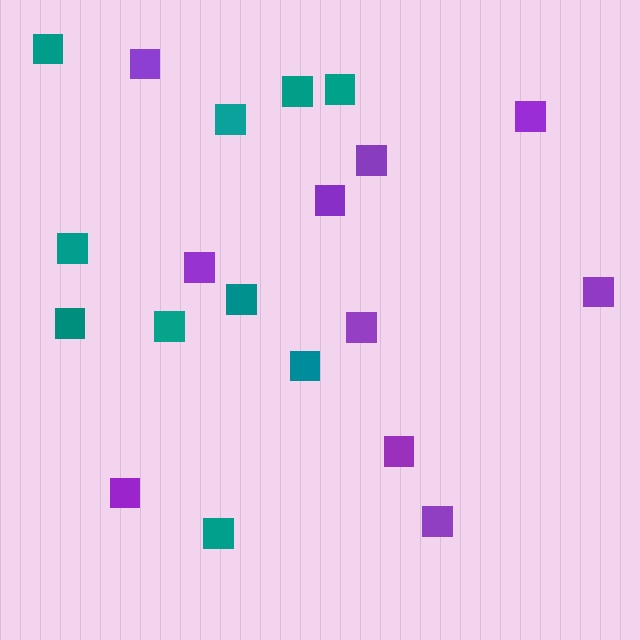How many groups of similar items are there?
There are 2 groups: one group of purple squares (10) and one group of teal squares (10).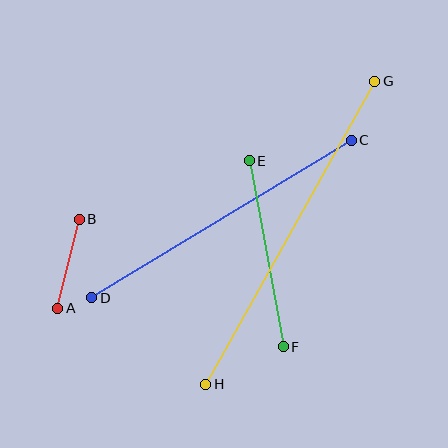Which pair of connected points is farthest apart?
Points G and H are farthest apart.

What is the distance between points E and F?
The distance is approximately 189 pixels.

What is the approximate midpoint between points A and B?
The midpoint is at approximately (68, 264) pixels.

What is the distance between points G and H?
The distance is approximately 347 pixels.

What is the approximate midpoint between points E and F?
The midpoint is at approximately (266, 254) pixels.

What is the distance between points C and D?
The distance is approximately 304 pixels.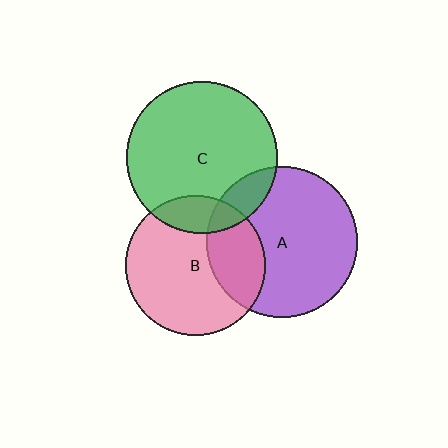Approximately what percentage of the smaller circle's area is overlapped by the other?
Approximately 15%.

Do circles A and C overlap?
Yes.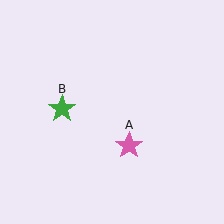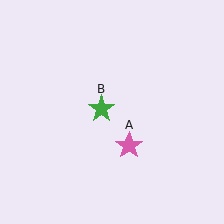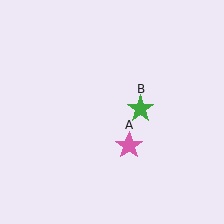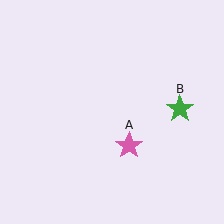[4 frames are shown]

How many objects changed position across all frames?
1 object changed position: green star (object B).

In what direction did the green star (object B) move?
The green star (object B) moved right.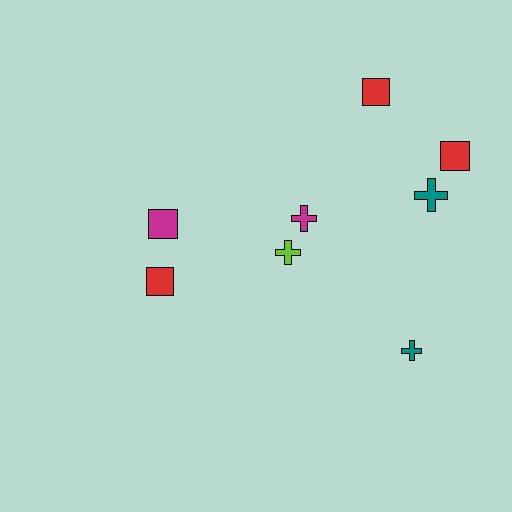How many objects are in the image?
There are 8 objects.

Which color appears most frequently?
Red, with 3 objects.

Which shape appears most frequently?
Cross, with 4 objects.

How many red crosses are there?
There are no red crosses.